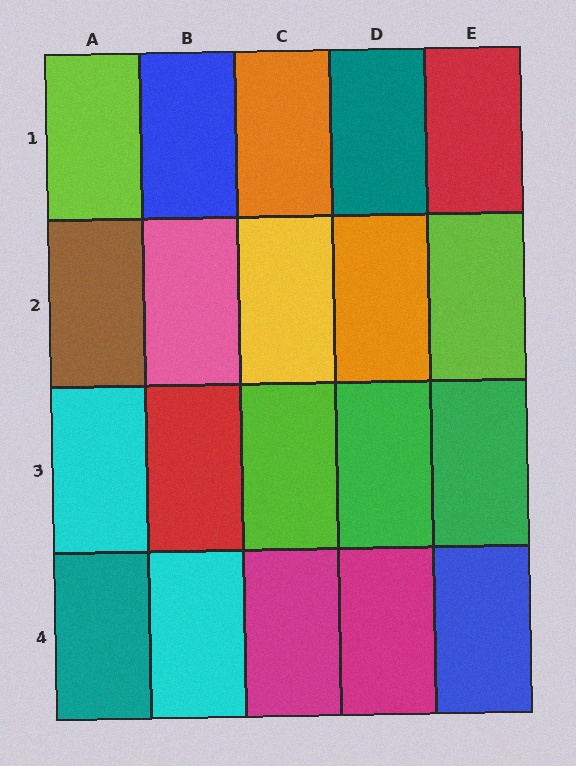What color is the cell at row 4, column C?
Magenta.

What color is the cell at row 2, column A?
Brown.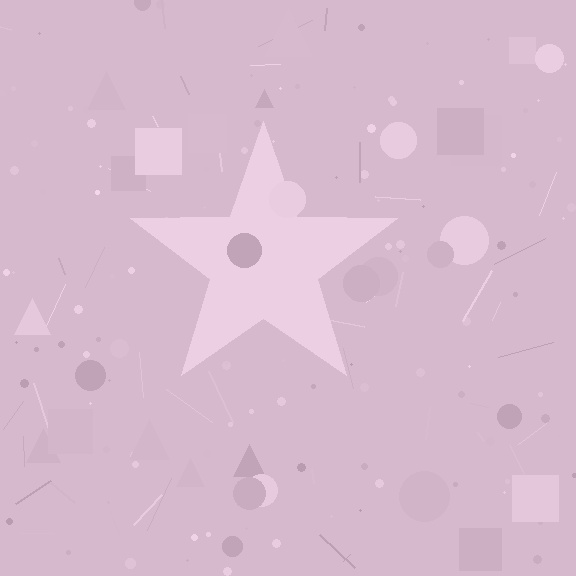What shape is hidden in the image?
A star is hidden in the image.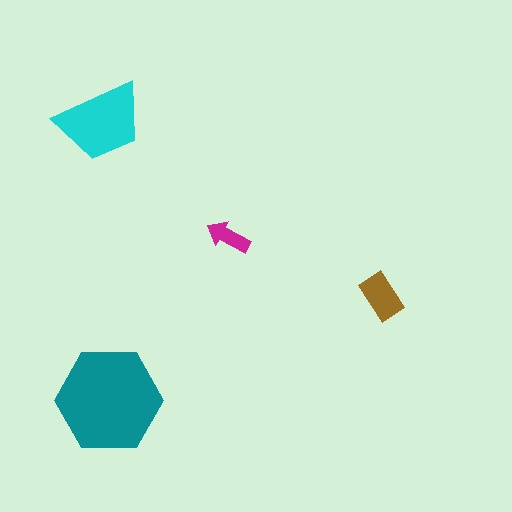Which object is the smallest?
The magenta arrow.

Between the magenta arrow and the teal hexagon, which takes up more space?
The teal hexagon.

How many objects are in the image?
There are 4 objects in the image.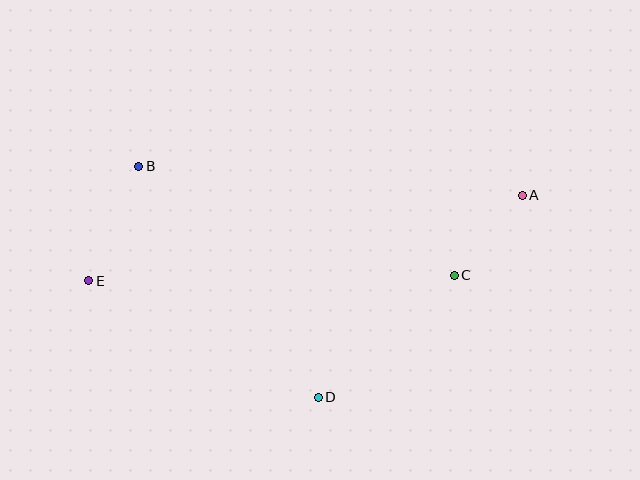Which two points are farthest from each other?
Points A and E are farthest from each other.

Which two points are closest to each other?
Points A and C are closest to each other.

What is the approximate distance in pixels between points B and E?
The distance between B and E is approximately 125 pixels.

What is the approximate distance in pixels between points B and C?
The distance between B and C is approximately 334 pixels.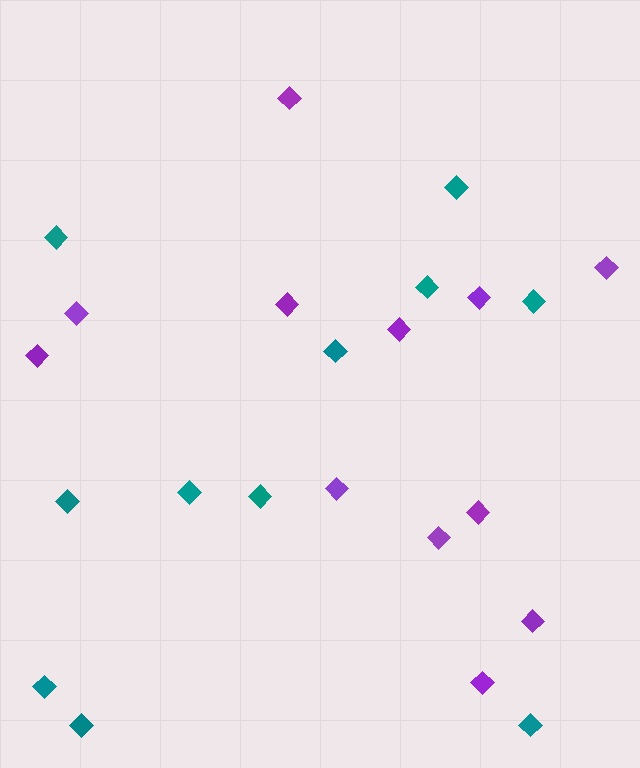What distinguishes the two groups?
There are 2 groups: one group of teal diamonds (11) and one group of purple diamonds (12).